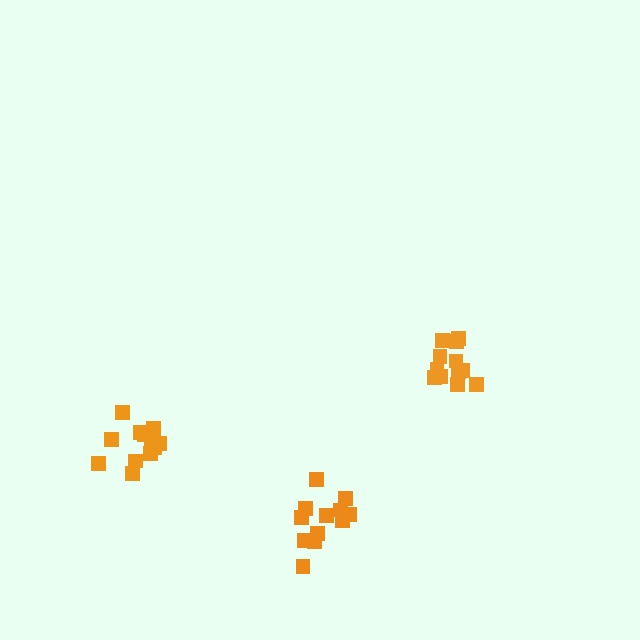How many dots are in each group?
Group 1: 12 dots, Group 2: 12 dots, Group 3: 12 dots (36 total).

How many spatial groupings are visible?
There are 3 spatial groupings.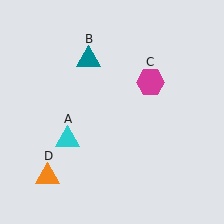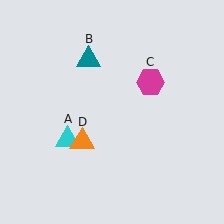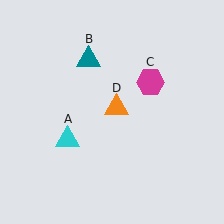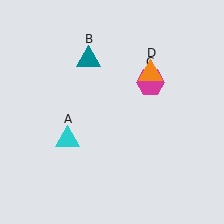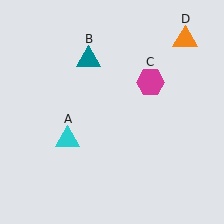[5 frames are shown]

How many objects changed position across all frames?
1 object changed position: orange triangle (object D).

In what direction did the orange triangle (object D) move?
The orange triangle (object D) moved up and to the right.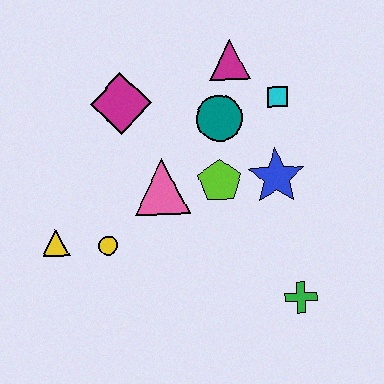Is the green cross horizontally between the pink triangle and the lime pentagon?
No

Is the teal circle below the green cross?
No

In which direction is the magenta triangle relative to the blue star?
The magenta triangle is above the blue star.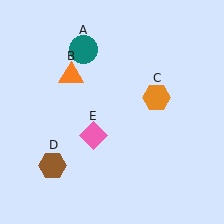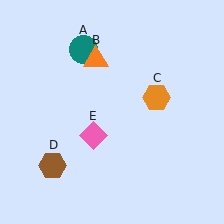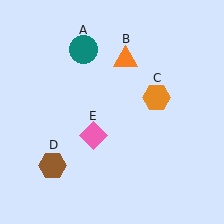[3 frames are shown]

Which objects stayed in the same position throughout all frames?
Teal circle (object A) and orange hexagon (object C) and brown hexagon (object D) and pink diamond (object E) remained stationary.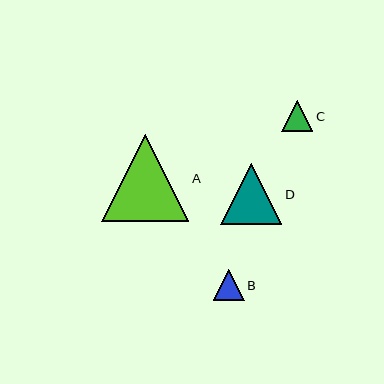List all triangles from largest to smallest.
From largest to smallest: A, D, C, B.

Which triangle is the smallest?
Triangle B is the smallest with a size of approximately 31 pixels.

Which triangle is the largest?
Triangle A is the largest with a size of approximately 88 pixels.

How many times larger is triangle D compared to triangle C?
Triangle D is approximately 2.0 times the size of triangle C.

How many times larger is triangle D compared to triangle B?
Triangle D is approximately 2.0 times the size of triangle B.